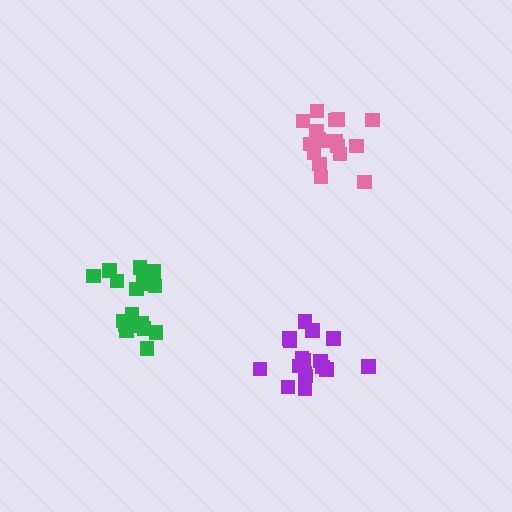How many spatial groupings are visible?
There are 3 spatial groupings.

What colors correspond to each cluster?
The clusters are colored: purple, green, pink.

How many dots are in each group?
Group 1: 17 dots, Group 2: 18 dots, Group 3: 17 dots (52 total).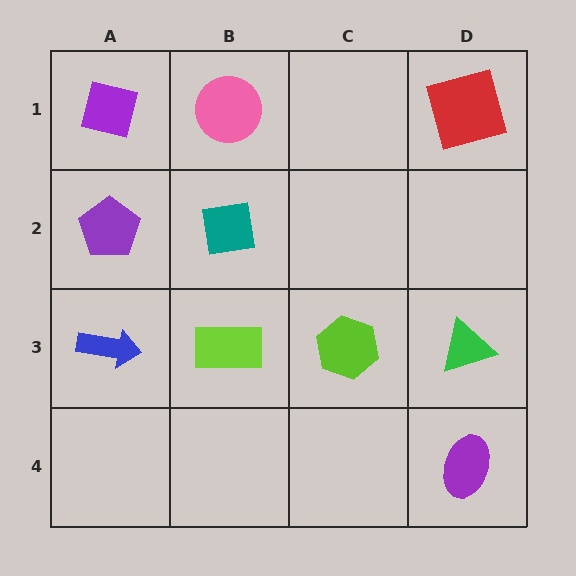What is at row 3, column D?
A green triangle.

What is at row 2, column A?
A purple pentagon.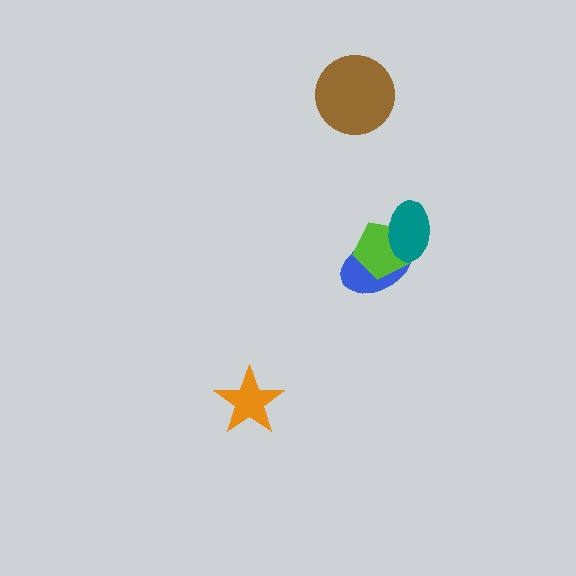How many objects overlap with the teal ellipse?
2 objects overlap with the teal ellipse.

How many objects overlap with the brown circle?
0 objects overlap with the brown circle.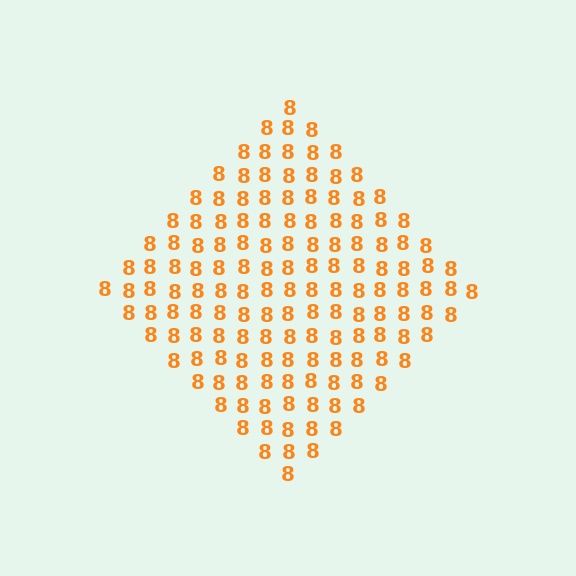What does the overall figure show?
The overall figure shows a diamond.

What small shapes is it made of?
It is made of small digit 8's.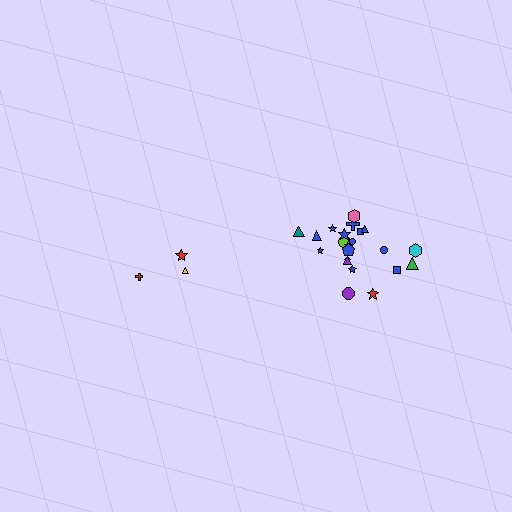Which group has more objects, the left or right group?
The right group.